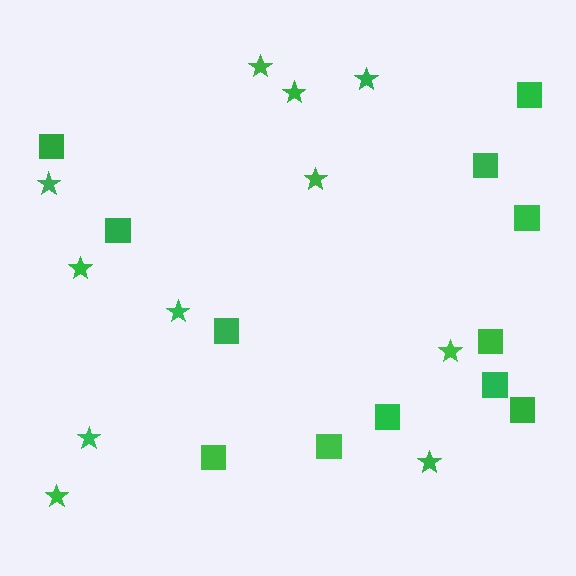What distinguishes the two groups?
There are 2 groups: one group of stars (11) and one group of squares (12).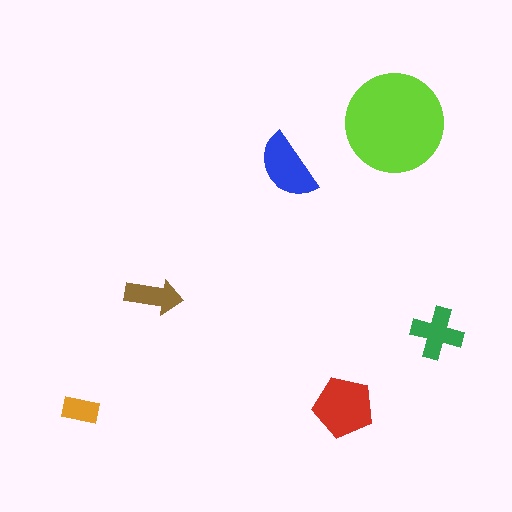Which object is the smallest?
The orange rectangle.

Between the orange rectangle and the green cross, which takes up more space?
The green cross.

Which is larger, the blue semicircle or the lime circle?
The lime circle.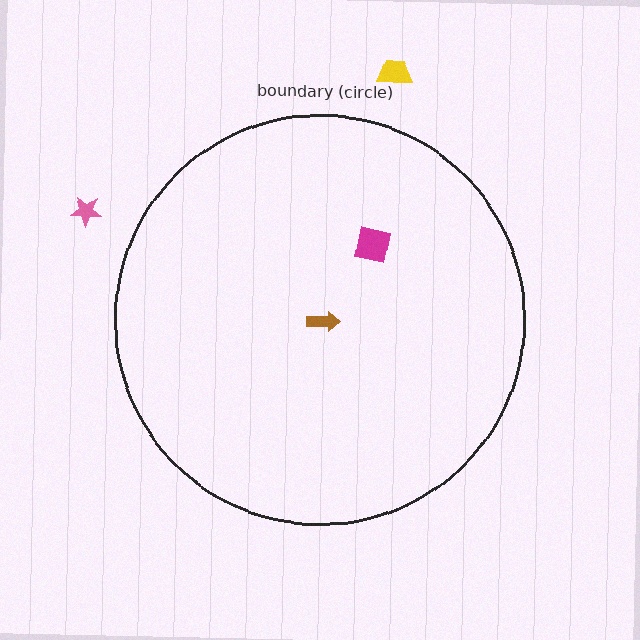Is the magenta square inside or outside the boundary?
Inside.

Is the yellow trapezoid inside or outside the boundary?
Outside.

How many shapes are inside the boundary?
2 inside, 2 outside.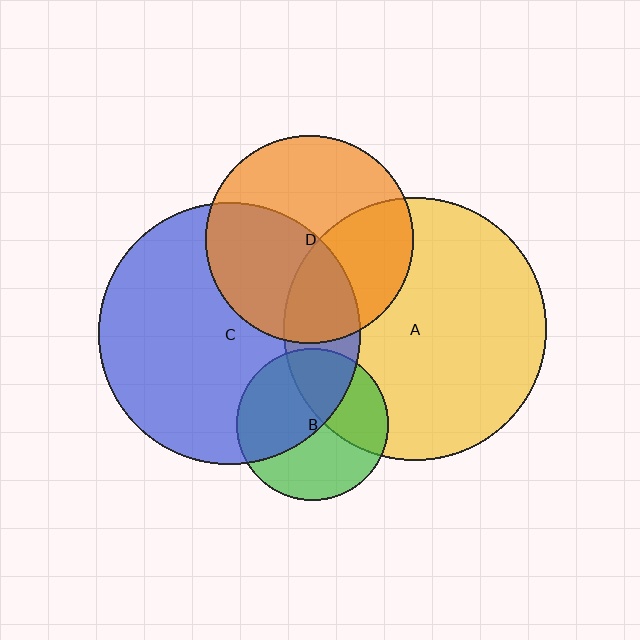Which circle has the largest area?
Circle A (yellow).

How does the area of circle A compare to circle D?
Approximately 1.6 times.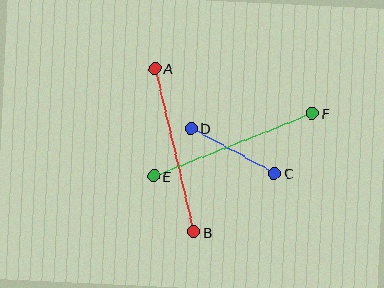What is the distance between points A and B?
The distance is approximately 168 pixels.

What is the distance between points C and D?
The distance is approximately 95 pixels.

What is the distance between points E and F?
The distance is approximately 171 pixels.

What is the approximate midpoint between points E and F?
The midpoint is at approximately (233, 145) pixels.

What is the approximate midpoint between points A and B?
The midpoint is at approximately (174, 150) pixels.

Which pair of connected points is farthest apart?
Points E and F are farthest apart.